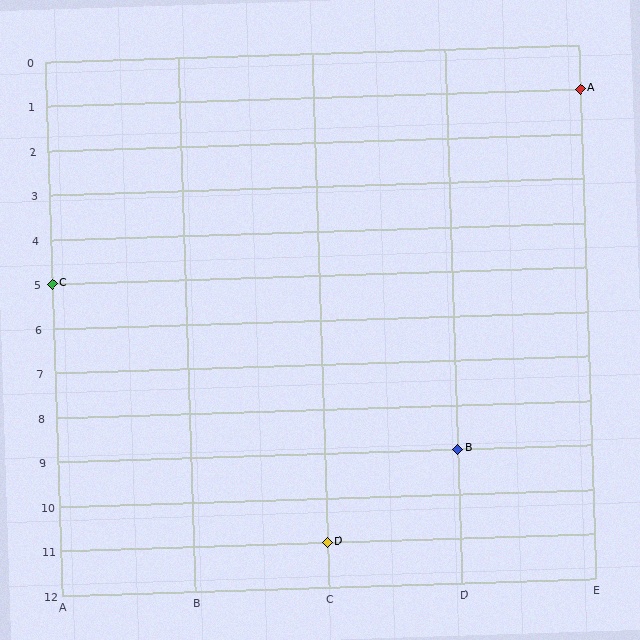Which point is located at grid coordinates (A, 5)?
Point C is at (A, 5).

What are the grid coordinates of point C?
Point C is at grid coordinates (A, 5).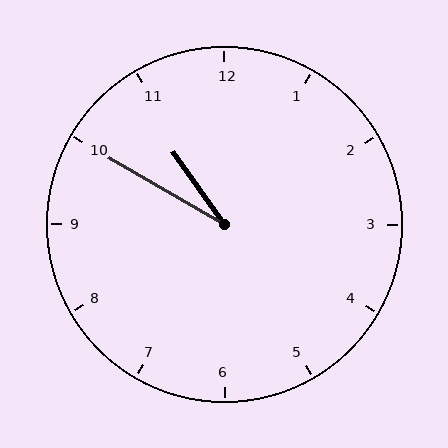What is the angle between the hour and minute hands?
Approximately 25 degrees.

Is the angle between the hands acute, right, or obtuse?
It is acute.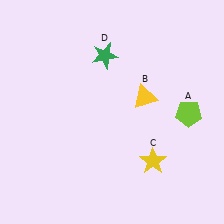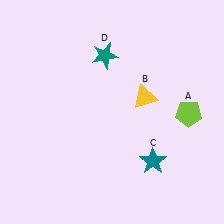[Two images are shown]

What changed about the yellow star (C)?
In Image 1, C is yellow. In Image 2, it changed to teal.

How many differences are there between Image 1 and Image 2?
There are 2 differences between the two images.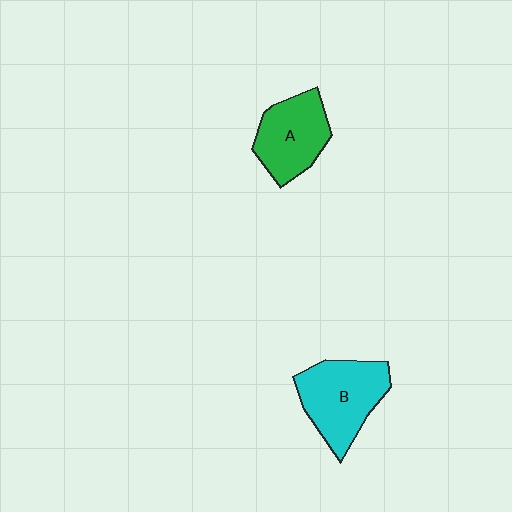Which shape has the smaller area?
Shape A (green).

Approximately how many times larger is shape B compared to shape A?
Approximately 1.2 times.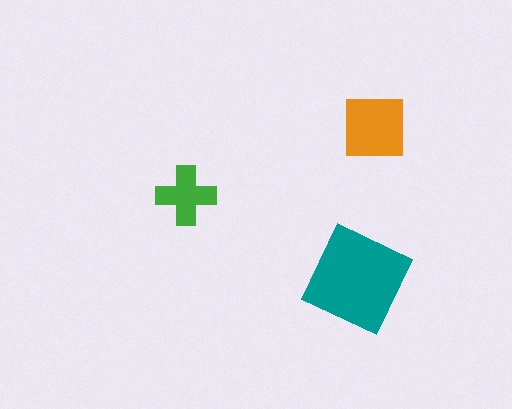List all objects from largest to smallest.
The teal diamond, the orange square, the green cross.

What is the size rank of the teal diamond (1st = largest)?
1st.